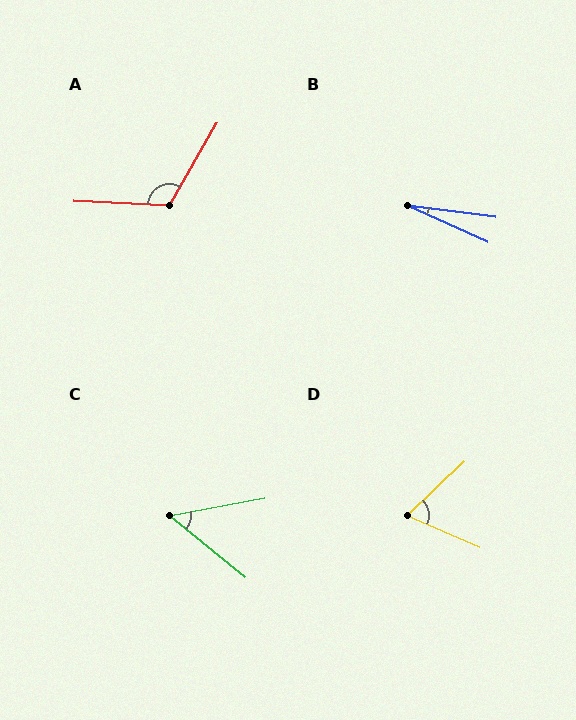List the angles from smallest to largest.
B (17°), C (50°), D (67°), A (117°).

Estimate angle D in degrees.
Approximately 67 degrees.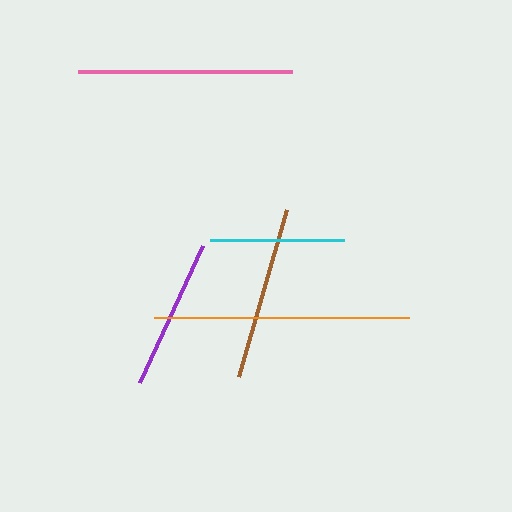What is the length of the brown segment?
The brown segment is approximately 173 pixels long.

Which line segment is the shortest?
The cyan line is the shortest at approximately 134 pixels.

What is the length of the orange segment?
The orange segment is approximately 255 pixels long.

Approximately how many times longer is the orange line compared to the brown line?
The orange line is approximately 1.5 times the length of the brown line.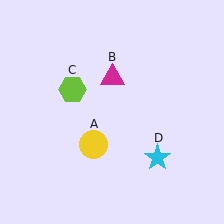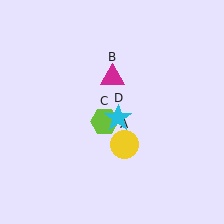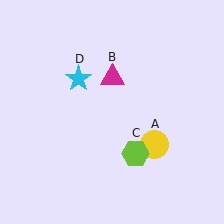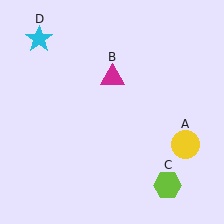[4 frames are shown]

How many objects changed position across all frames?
3 objects changed position: yellow circle (object A), lime hexagon (object C), cyan star (object D).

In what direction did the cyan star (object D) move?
The cyan star (object D) moved up and to the left.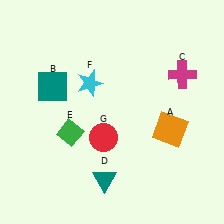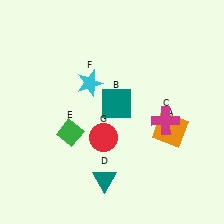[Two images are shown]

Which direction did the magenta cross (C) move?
The magenta cross (C) moved down.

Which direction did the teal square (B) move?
The teal square (B) moved right.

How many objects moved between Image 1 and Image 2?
2 objects moved between the two images.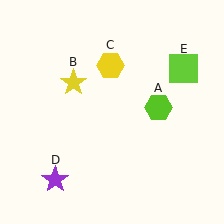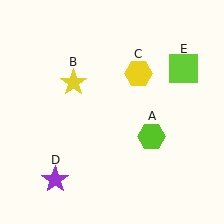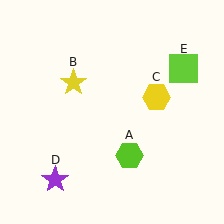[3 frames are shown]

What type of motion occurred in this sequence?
The lime hexagon (object A), yellow hexagon (object C) rotated clockwise around the center of the scene.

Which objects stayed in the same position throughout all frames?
Yellow star (object B) and purple star (object D) and lime square (object E) remained stationary.